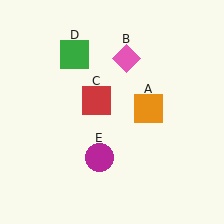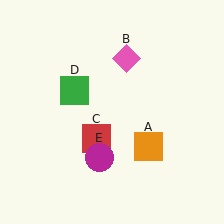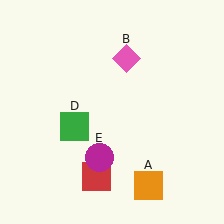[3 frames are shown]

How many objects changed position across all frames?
3 objects changed position: orange square (object A), red square (object C), green square (object D).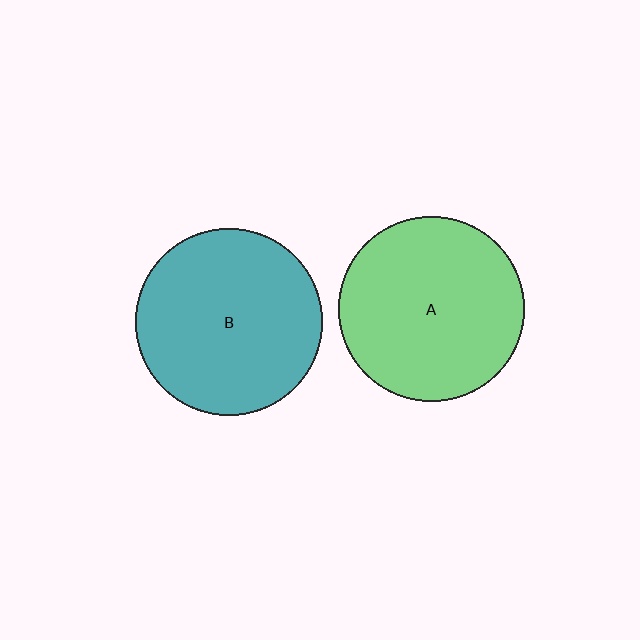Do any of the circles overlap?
No, none of the circles overlap.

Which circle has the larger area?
Circle B (teal).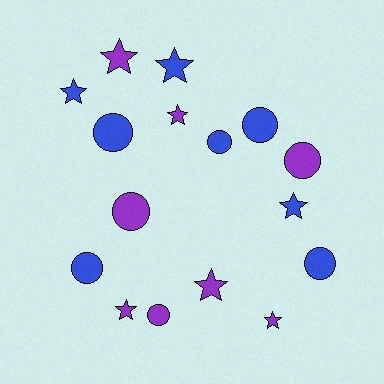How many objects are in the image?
There are 16 objects.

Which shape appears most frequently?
Star, with 8 objects.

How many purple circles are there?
There are 3 purple circles.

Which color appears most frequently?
Blue, with 8 objects.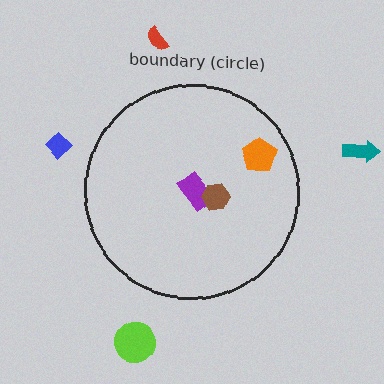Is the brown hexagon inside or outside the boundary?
Inside.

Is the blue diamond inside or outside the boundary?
Outside.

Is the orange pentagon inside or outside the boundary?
Inside.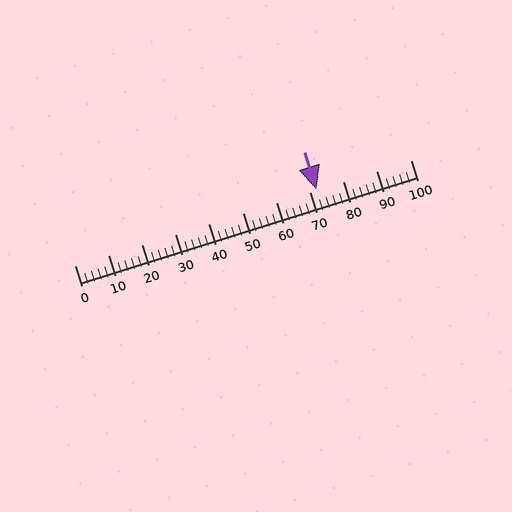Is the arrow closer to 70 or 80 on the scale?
The arrow is closer to 70.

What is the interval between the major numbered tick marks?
The major tick marks are spaced 10 units apart.